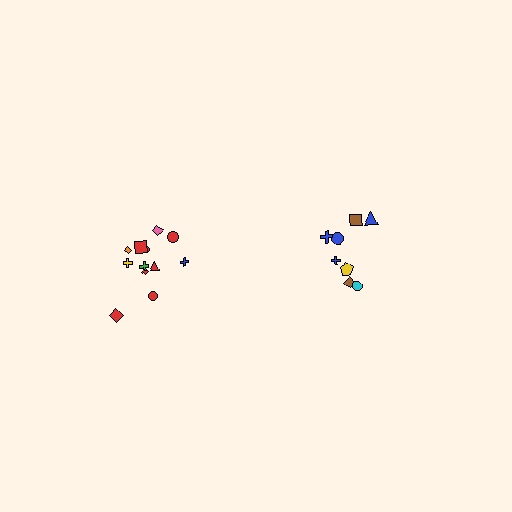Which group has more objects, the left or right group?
The left group.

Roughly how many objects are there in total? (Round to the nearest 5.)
Roughly 20 objects in total.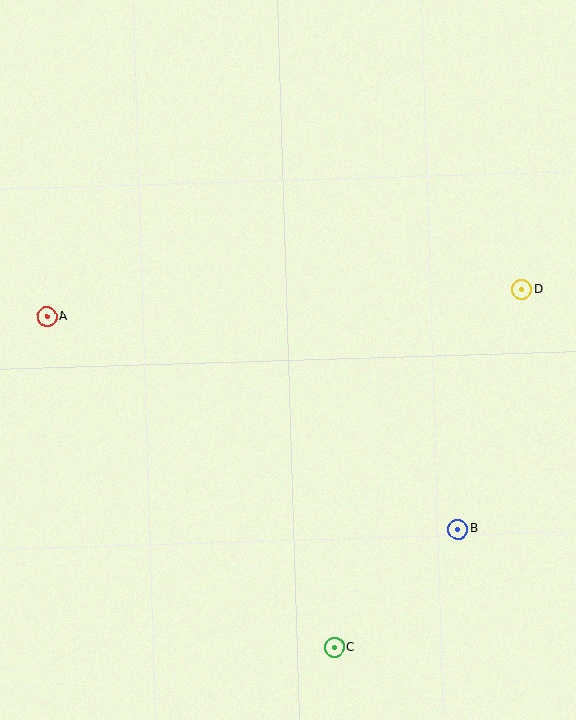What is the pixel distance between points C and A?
The distance between C and A is 439 pixels.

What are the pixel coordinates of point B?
Point B is at (458, 529).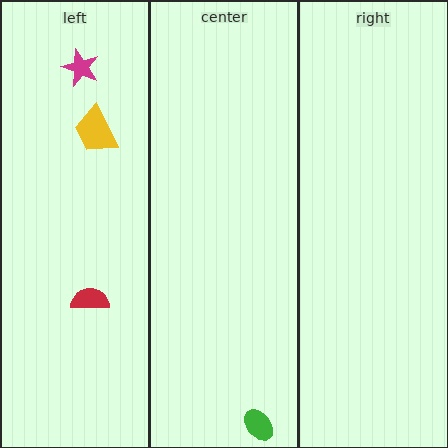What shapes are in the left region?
The red semicircle, the yellow trapezoid, the magenta star.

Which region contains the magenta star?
The left region.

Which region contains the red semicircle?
The left region.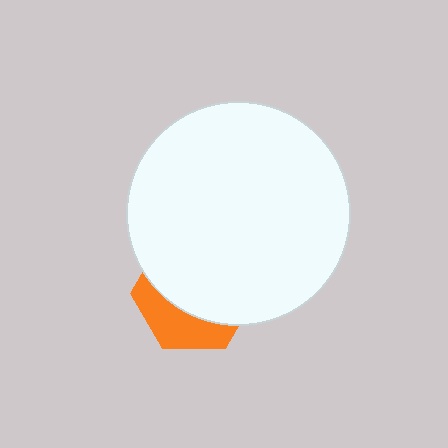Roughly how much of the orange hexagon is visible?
A small part of it is visible (roughly 33%).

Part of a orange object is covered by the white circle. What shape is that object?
It is a hexagon.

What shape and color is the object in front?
The object in front is a white circle.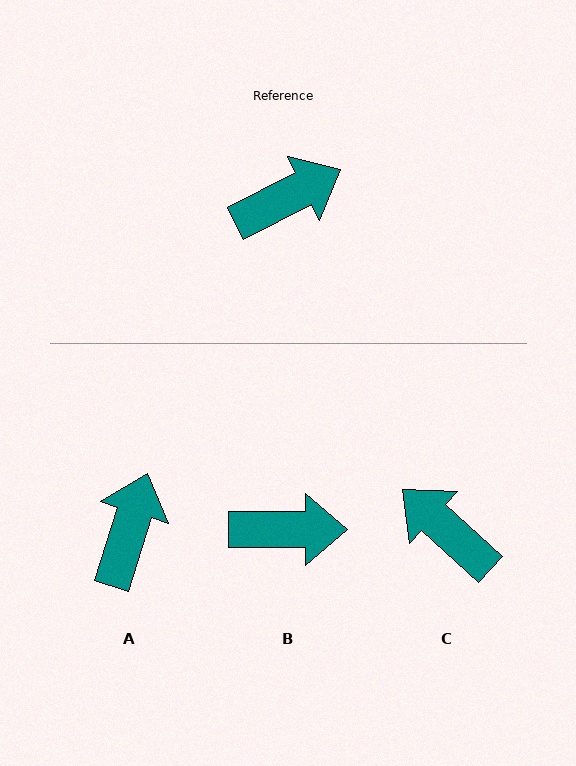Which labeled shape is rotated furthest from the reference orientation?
C, about 111 degrees away.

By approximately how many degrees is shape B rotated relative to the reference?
Approximately 27 degrees clockwise.